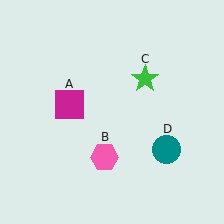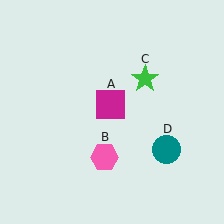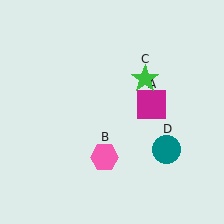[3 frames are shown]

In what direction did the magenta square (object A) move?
The magenta square (object A) moved right.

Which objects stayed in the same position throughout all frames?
Pink hexagon (object B) and green star (object C) and teal circle (object D) remained stationary.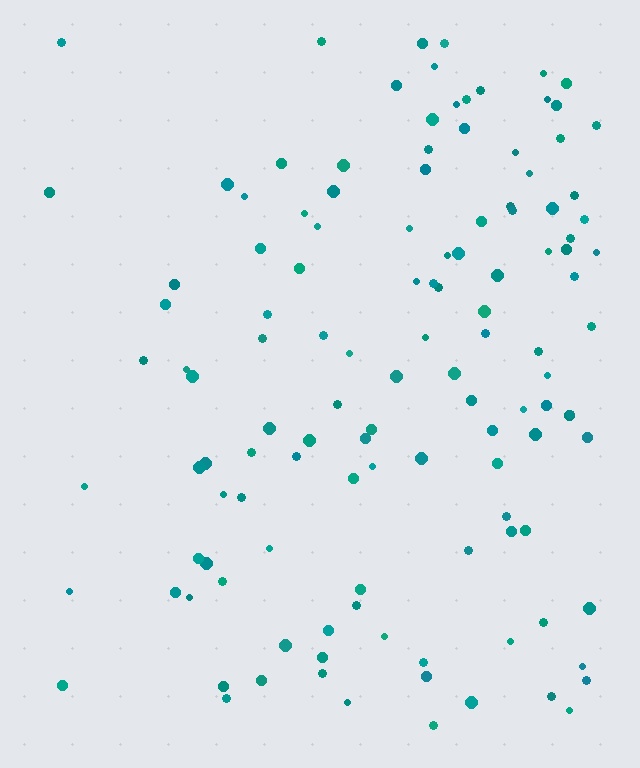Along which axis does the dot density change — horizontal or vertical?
Horizontal.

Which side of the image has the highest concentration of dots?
The right.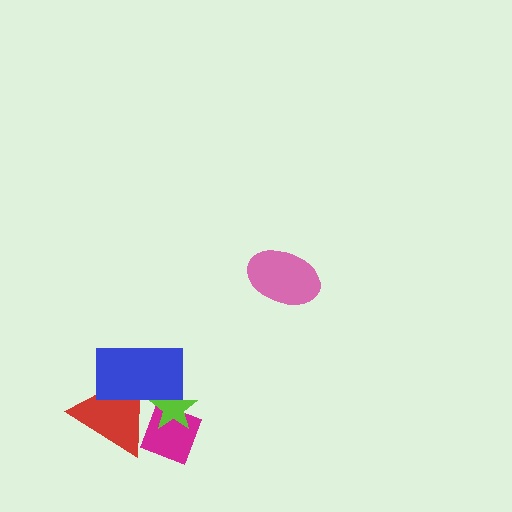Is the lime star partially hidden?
Yes, it is partially covered by another shape.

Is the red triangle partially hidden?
Yes, it is partially covered by another shape.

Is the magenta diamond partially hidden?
Yes, it is partially covered by another shape.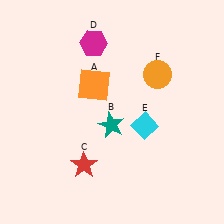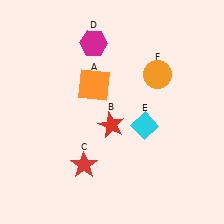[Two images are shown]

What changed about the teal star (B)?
In Image 1, B is teal. In Image 2, it changed to red.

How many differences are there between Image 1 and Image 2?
There is 1 difference between the two images.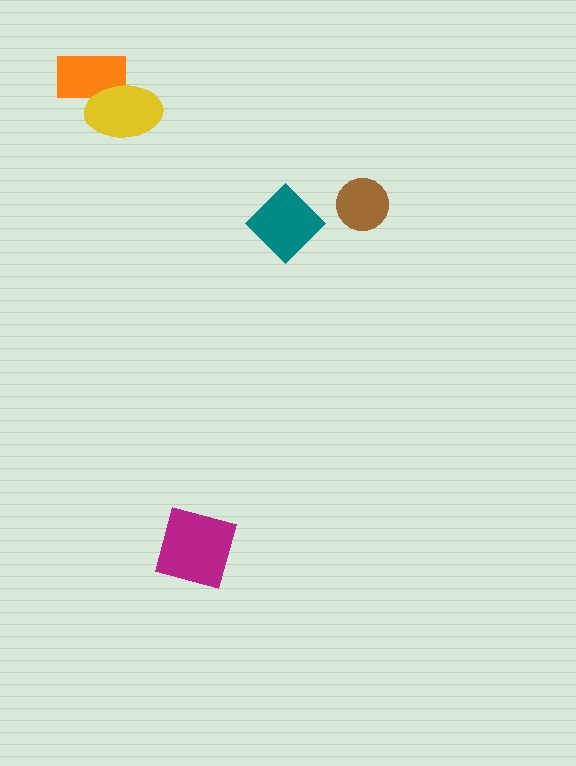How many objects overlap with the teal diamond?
0 objects overlap with the teal diamond.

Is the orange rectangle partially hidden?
Yes, it is partially covered by another shape.